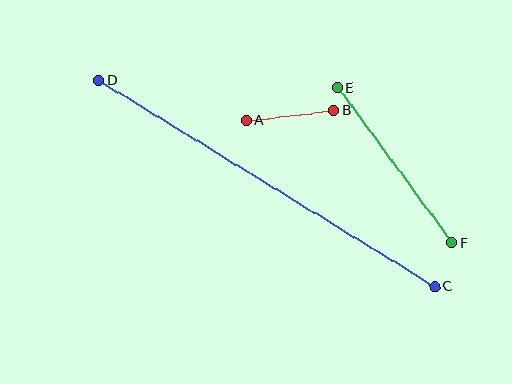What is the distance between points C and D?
The distance is approximately 394 pixels.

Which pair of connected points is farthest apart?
Points C and D are farthest apart.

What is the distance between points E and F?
The distance is approximately 193 pixels.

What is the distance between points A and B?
The distance is approximately 88 pixels.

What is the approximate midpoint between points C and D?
The midpoint is at approximately (267, 183) pixels.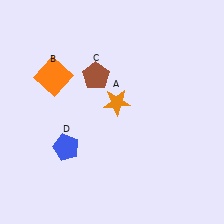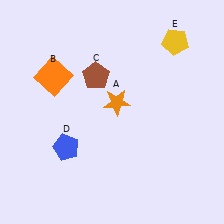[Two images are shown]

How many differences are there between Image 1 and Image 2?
There is 1 difference between the two images.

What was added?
A yellow pentagon (E) was added in Image 2.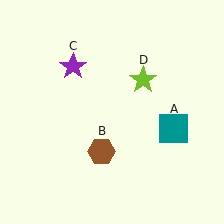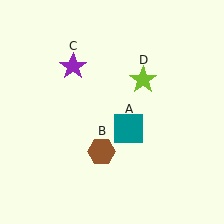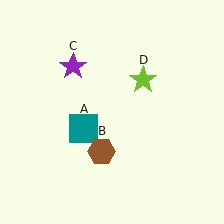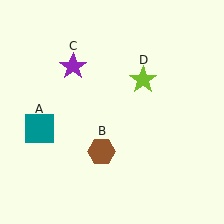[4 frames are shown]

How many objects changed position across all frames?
1 object changed position: teal square (object A).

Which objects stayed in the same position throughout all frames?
Brown hexagon (object B) and purple star (object C) and lime star (object D) remained stationary.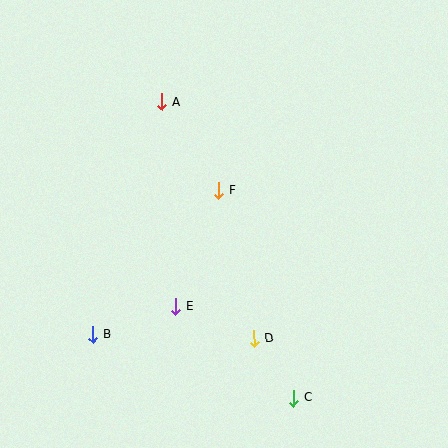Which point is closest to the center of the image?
Point F at (219, 190) is closest to the center.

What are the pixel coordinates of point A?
Point A is at (162, 102).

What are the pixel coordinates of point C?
Point C is at (293, 398).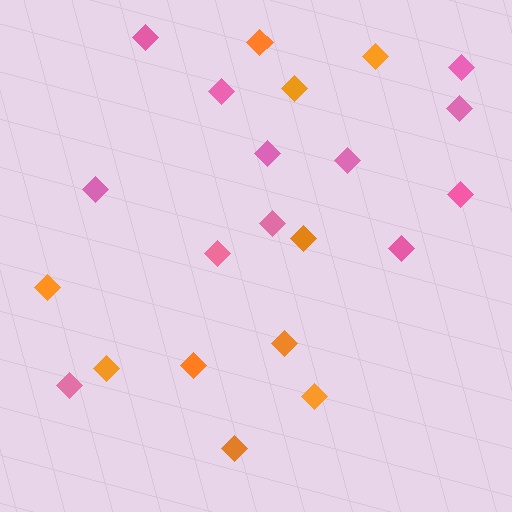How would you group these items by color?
There are 2 groups: one group of pink diamonds (12) and one group of orange diamonds (10).